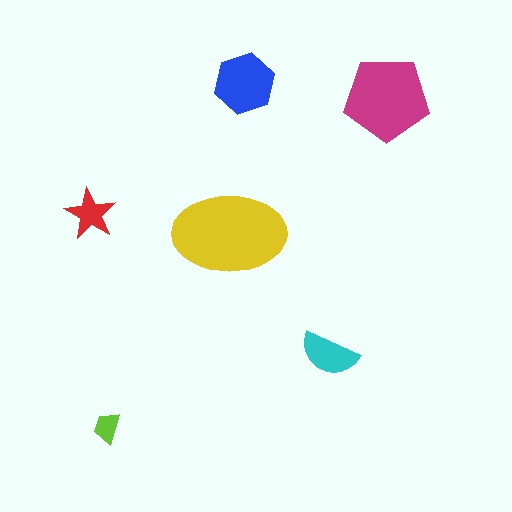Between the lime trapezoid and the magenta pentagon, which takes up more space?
The magenta pentagon.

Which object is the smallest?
The lime trapezoid.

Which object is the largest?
The yellow ellipse.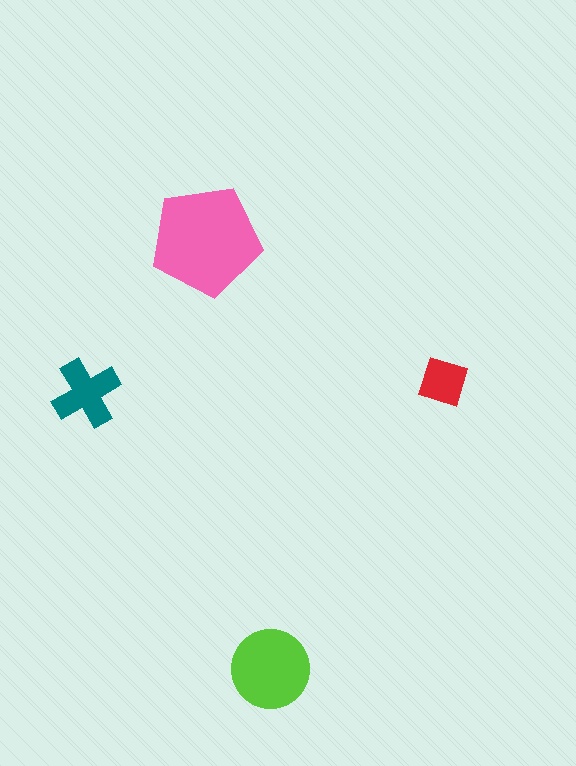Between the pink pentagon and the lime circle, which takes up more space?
The pink pentagon.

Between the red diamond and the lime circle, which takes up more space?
The lime circle.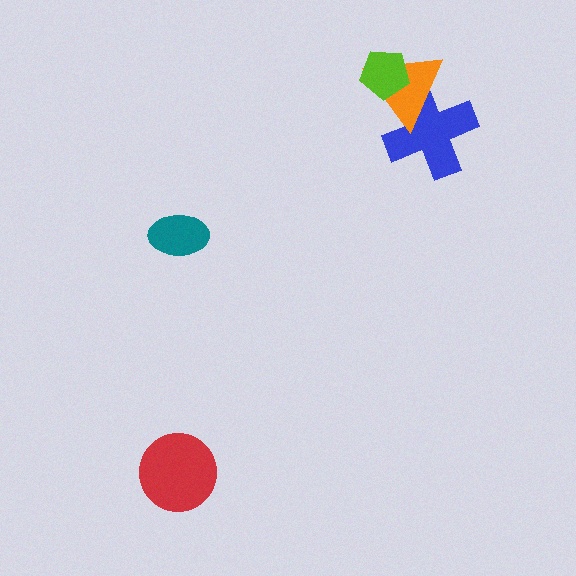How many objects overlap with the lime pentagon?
1 object overlaps with the lime pentagon.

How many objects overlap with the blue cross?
1 object overlaps with the blue cross.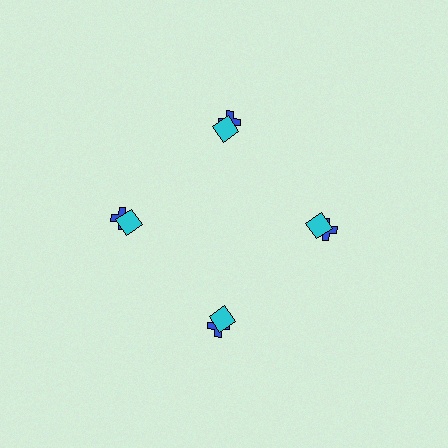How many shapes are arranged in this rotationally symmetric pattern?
There are 8 shapes, arranged in 4 groups of 2.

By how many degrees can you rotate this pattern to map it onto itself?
The pattern maps onto itself every 90 degrees of rotation.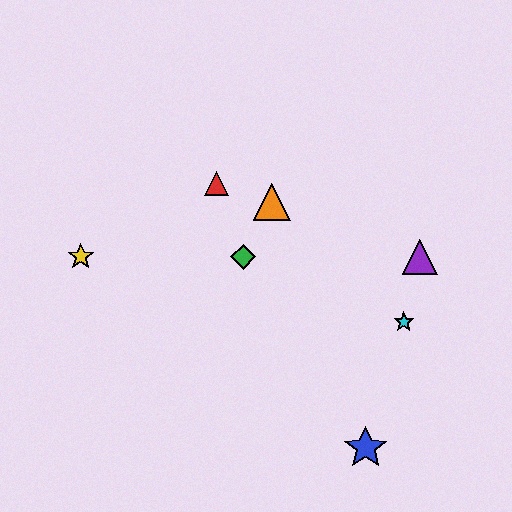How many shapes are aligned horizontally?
3 shapes (the green diamond, the yellow star, the purple triangle) are aligned horizontally.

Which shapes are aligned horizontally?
The green diamond, the yellow star, the purple triangle are aligned horizontally.